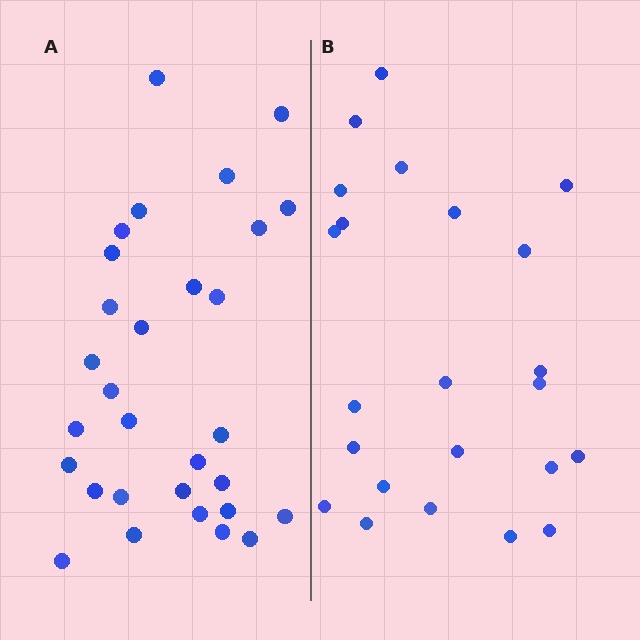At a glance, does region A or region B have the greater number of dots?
Region A (the left region) has more dots.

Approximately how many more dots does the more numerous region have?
Region A has roughly 8 or so more dots than region B.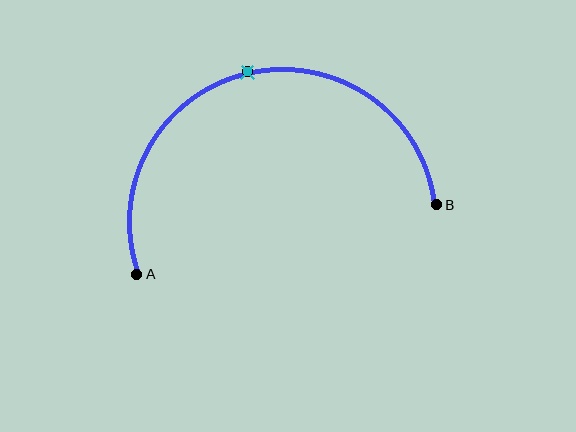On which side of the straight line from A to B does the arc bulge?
The arc bulges above the straight line connecting A and B.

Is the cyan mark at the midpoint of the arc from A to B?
Yes. The cyan mark lies on the arc at equal arc-length from both A and B — it is the arc midpoint.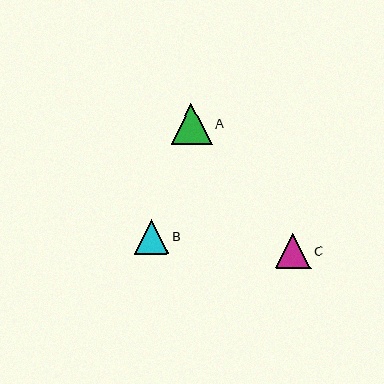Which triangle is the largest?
Triangle A is the largest with a size of approximately 41 pixels.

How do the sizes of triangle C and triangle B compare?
Triangle C and triangle B are approximately the same size.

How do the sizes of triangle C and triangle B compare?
Triangle C and triangle B are approximately the same size.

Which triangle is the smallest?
Triangle B is the smallest with a size of approximately 34 pixels.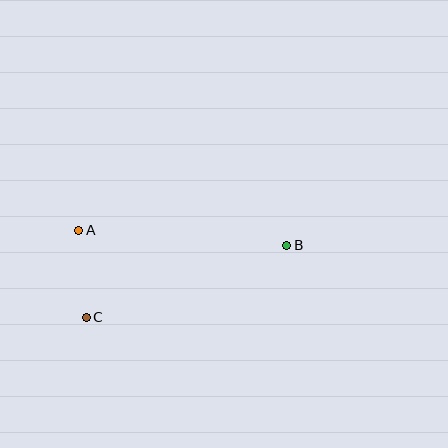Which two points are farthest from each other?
Points B and C are farthest from each other.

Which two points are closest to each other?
Points A and C are closest to each other.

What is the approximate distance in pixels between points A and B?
The distance between A and B is approximately 208 pixels.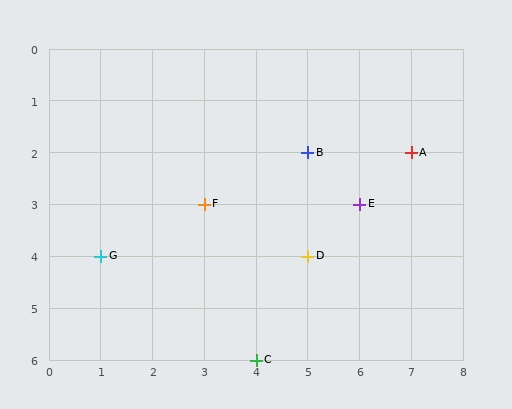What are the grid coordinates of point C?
Point C is at grid coordinates (4, 6).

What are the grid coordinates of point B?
Point B is at grid coordinates (5, 2).